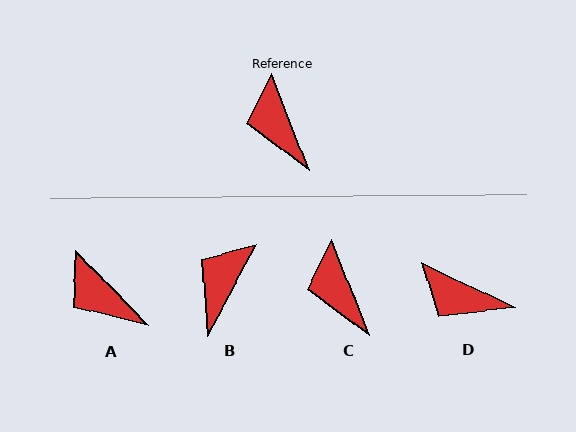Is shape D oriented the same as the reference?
No, it is off by about 42 degrees.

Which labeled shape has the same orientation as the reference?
C.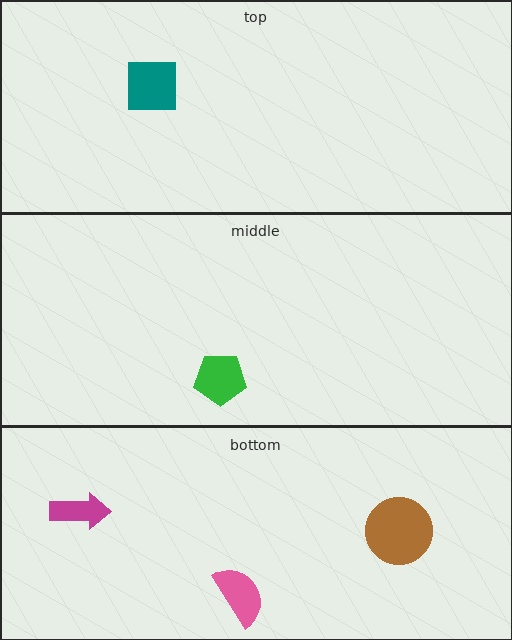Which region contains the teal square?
The top region.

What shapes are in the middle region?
The green pentagon.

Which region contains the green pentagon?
The middle region.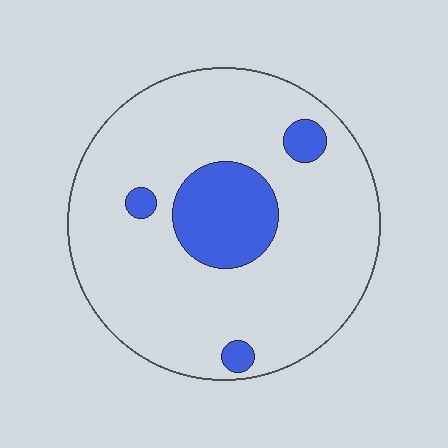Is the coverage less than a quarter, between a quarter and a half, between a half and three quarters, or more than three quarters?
Less than a quarter.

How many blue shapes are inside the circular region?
4.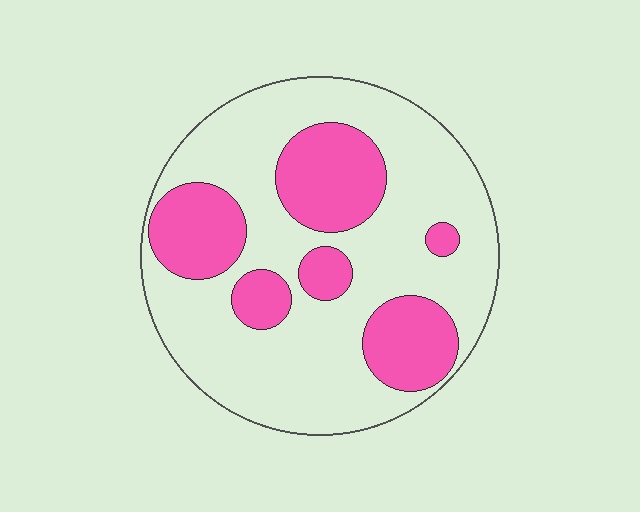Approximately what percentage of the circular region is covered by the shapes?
Approximately 30%.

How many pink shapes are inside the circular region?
6.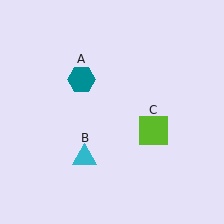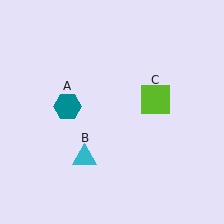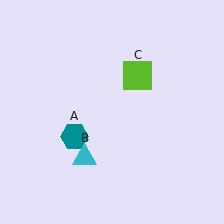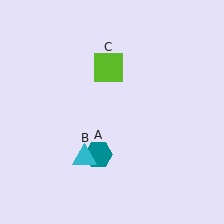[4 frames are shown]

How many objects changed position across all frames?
2 objects changed position: teal hexagon (object A), lime square (object C).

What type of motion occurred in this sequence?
The teal hexagon (object A), lime square (object C) rotated counterclockwise around the center of the scene.